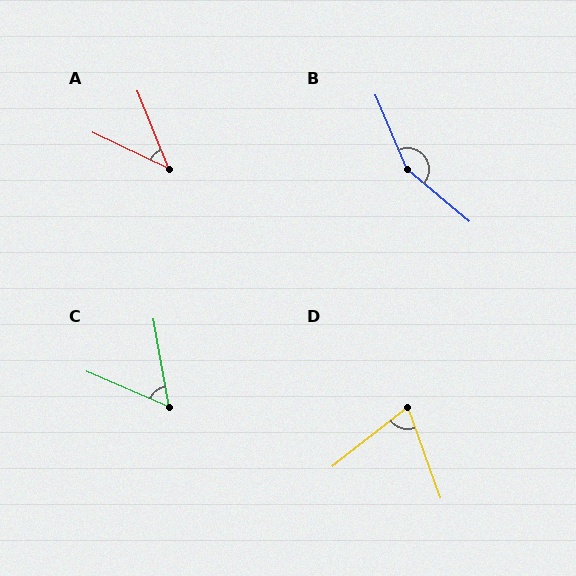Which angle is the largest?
B, at approximately 153 degrees.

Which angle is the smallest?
A, at approximately 43 degrees.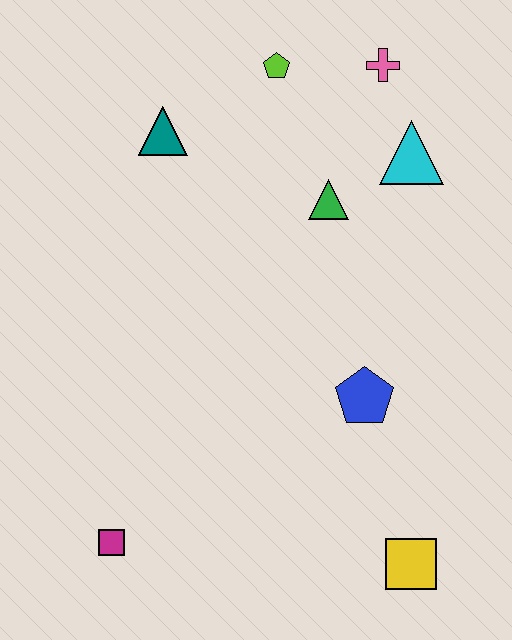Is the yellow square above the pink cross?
No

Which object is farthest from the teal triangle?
The yellow square is farthest from the teal triangle.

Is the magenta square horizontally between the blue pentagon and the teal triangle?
No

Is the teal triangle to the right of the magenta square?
Yes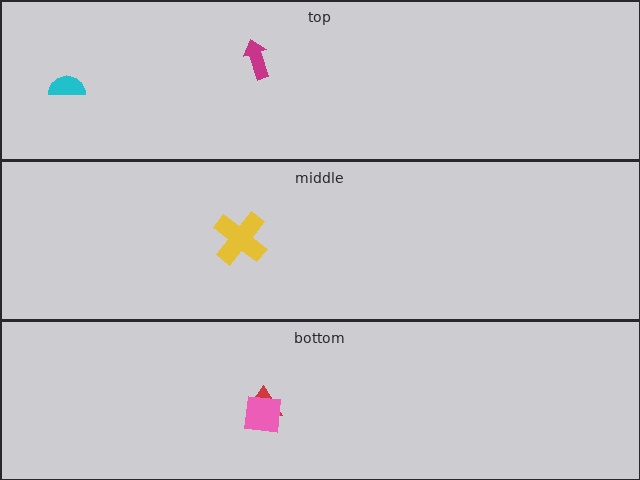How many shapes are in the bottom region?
2.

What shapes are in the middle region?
The yellow cross.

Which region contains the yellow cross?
The middle region.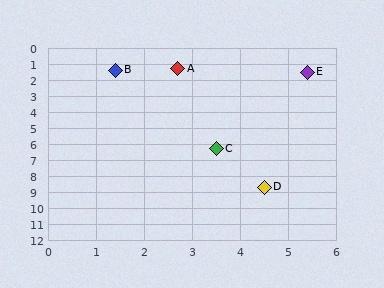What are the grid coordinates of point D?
Point D is at approximately (4.5, 8.7).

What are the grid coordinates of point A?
Point A is at approximately (2.7, 1.3).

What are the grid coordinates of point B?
Point B is at approximately (1.4, 1.4).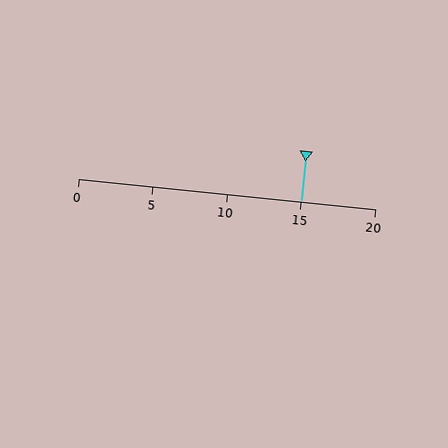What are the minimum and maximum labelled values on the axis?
The axis runs from 0 to 20.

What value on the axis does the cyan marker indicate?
The marker indicates approximately 15.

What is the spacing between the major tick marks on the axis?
The major ticks are spaced 5 apart.